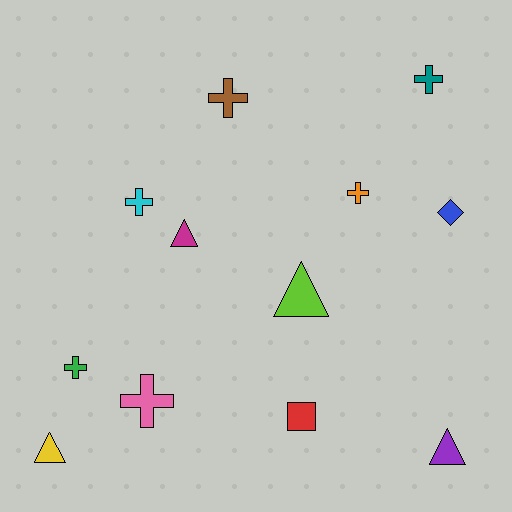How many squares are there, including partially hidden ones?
There is 1 square.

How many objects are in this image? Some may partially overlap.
There are 12 objects.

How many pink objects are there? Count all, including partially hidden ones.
There is 1 pink object.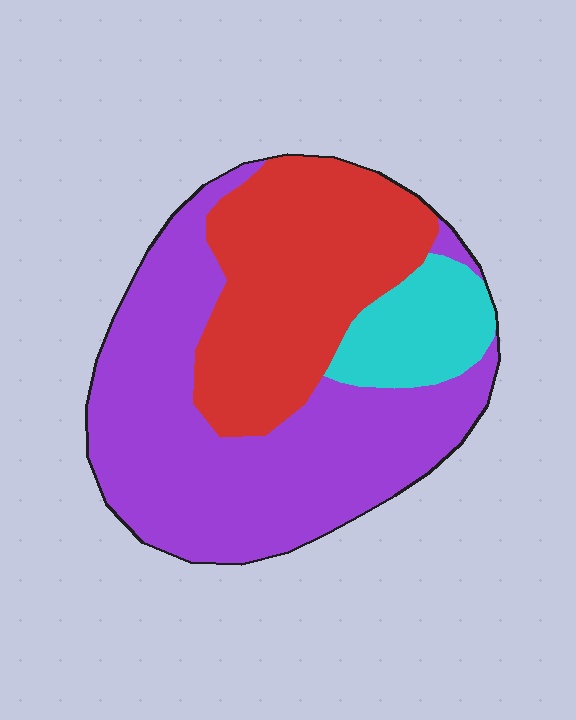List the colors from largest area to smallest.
From largest to smallest: purple, red, cyan.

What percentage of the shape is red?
Red covers 34% of the shape.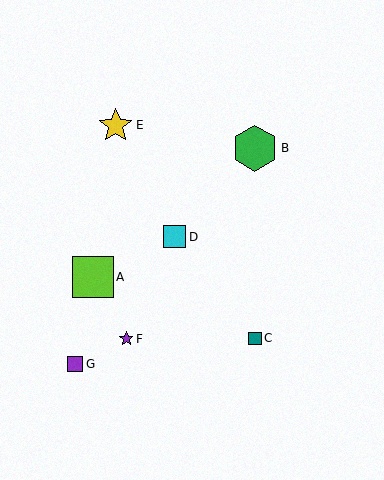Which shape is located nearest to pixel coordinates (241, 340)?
The teal square (labeled C) at (255, 338) is nearest to that location.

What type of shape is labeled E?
Shape E is a yellow star.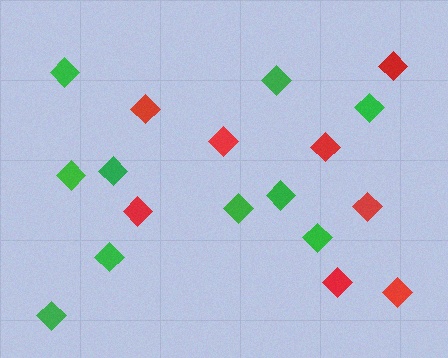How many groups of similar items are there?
There are 2 groups: one group of green diamonds (10) and one group of red diamonds (8).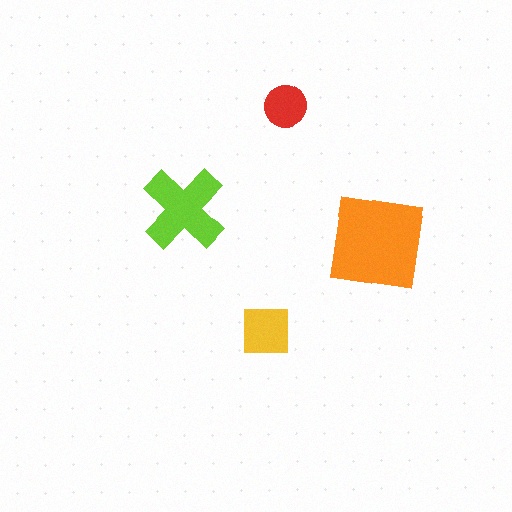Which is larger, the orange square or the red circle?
The orange square.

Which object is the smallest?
The red circle.